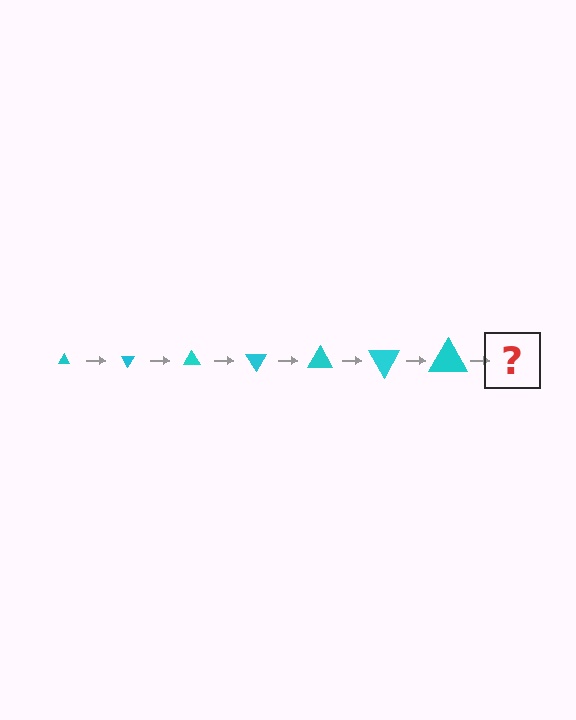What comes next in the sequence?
The next element should be a triangle, larger than the previous one and rotated 420 degrees from the start.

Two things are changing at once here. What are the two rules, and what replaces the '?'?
The two rules are that the triangle grows larger each step and it rotates 60 degrees each step. The '?' should be a triangle, larger than the previous one and rotated 420 degrees from the start.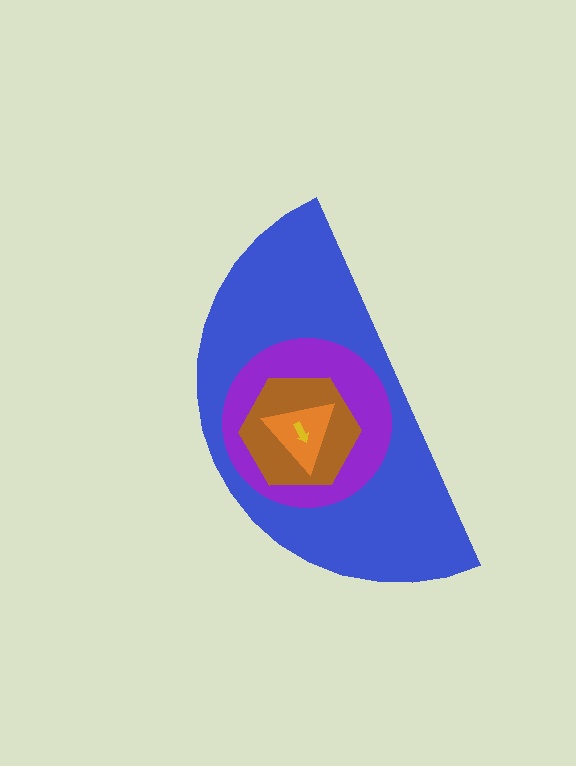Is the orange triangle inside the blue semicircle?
Yes.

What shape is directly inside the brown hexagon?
The orange triangle.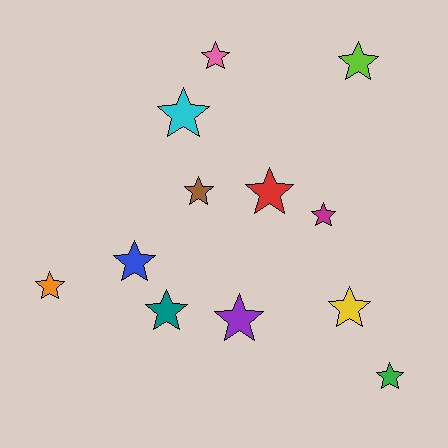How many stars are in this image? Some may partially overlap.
There are 12 stars.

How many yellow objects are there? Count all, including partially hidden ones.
There is 1 yellow object.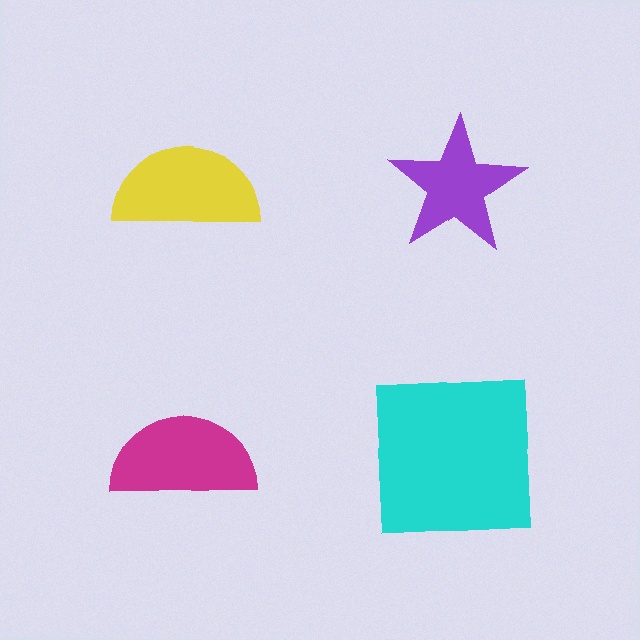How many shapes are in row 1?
2 shapes.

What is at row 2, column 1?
A magenta semicircle.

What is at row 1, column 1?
A yellow semicircle.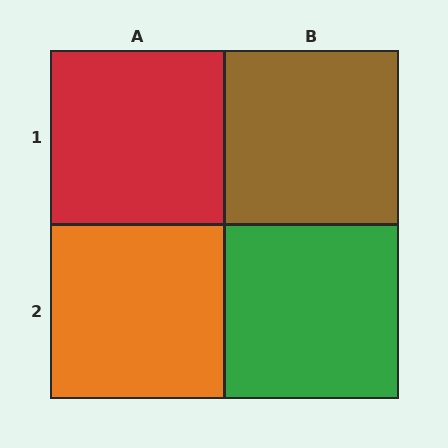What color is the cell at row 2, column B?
Green.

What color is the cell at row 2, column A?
Orange.